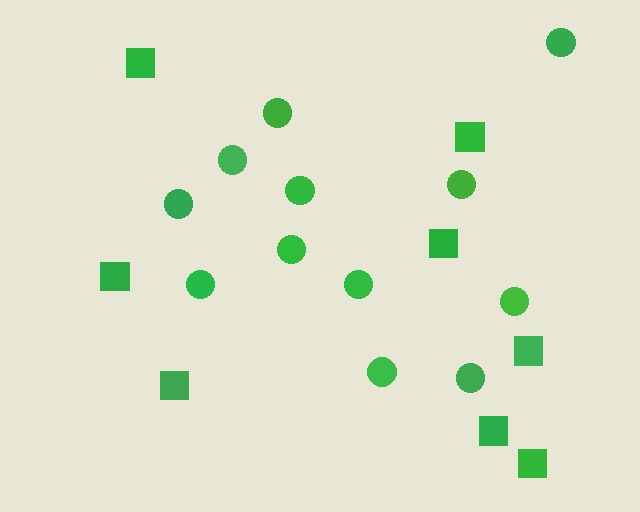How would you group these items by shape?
There are 2 groups: one group of circles (12) and one group of squares (8).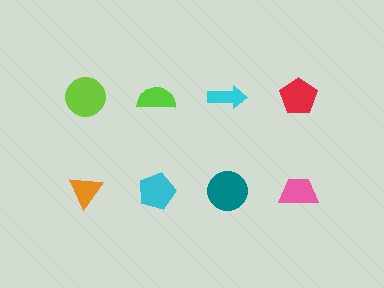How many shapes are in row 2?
4 shapes.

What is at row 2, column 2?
A cyan pentagon.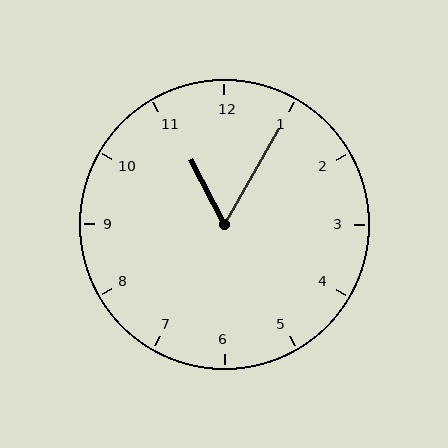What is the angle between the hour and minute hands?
Approximately 58 degrees.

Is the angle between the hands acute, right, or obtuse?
It is acute.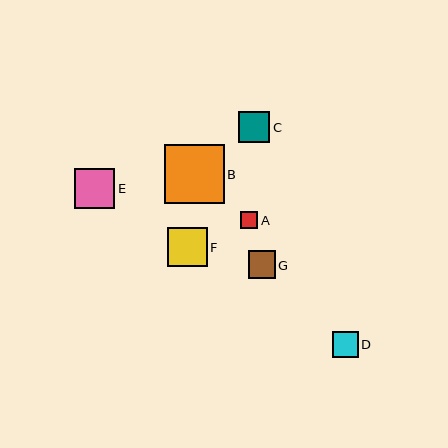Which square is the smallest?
Square A is the smallest with a size of approximately 17 pixels.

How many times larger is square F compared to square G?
Square F is approximately 1.4 times the size of square G.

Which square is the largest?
Square B is the largest with a size of approximately 60 pixels.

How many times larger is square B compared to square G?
Square B is approximately 2.2 times the size of square G.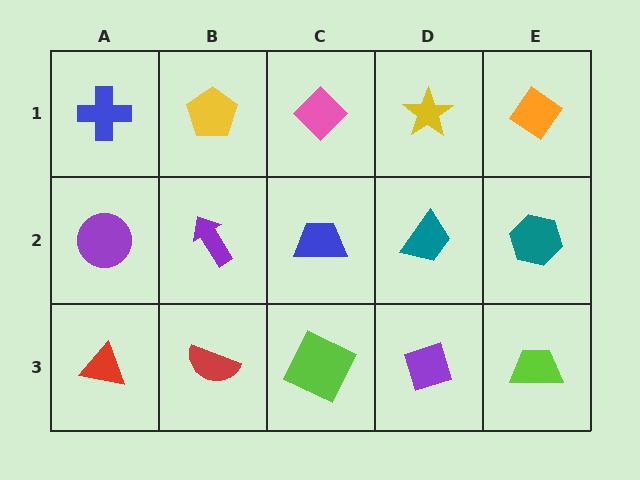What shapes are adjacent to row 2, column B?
A yellow pentagon (row 1, column B), a red semicircle (row 3, column B), a purple circle (row 2, column A), a blue trapezoid (row 2, column C).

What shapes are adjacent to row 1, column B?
A purple arrow (row 2, column B), a blue cross (row 1, column A), a pink diamond (row 1, column C).